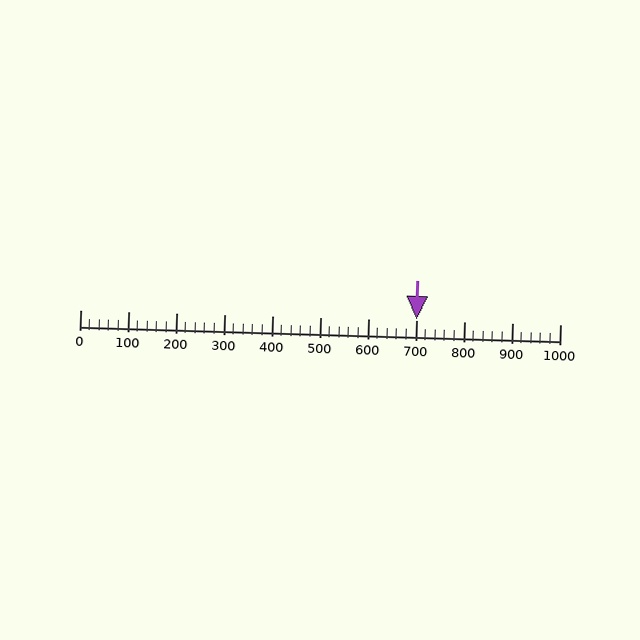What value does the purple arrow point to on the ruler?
The purple arrow points to approximately 700.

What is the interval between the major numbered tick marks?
The major tick marks are spaced 100 units apart.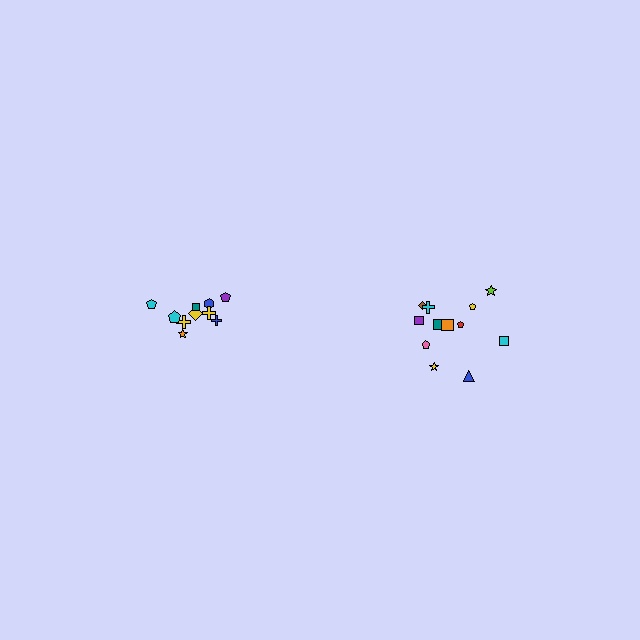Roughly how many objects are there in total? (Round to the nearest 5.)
Roughly 20 objects in total.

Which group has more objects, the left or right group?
The right group.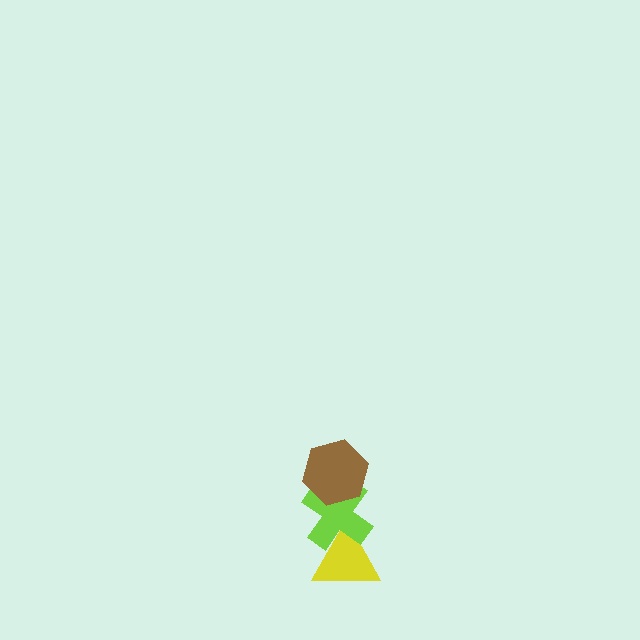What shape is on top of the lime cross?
The brown hexagon is on top of the lime cross.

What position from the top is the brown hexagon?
The brown hexagon is 1st from the top.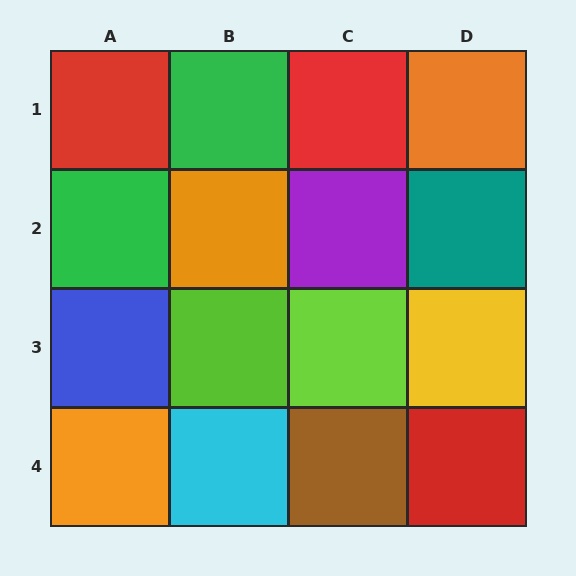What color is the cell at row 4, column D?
Red.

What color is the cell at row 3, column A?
Blue.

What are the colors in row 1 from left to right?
Red, green, red, orange.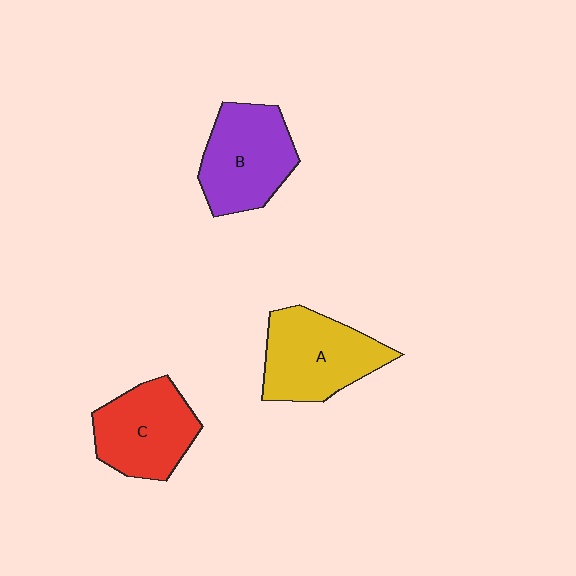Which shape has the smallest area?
Shape C (red).